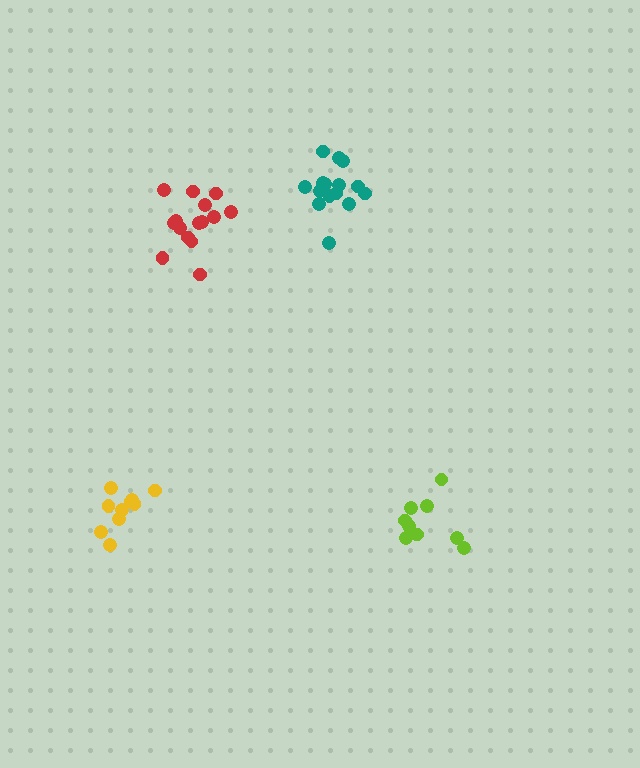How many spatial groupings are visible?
There are 4 spatial groupings.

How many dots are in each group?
Group 1: 9 dots, Group 2: 15 dots, Group 3: 10 dots, Group 4: 15 dots (49 total).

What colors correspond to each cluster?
The clusters are colored: lime, red, yellow, teal.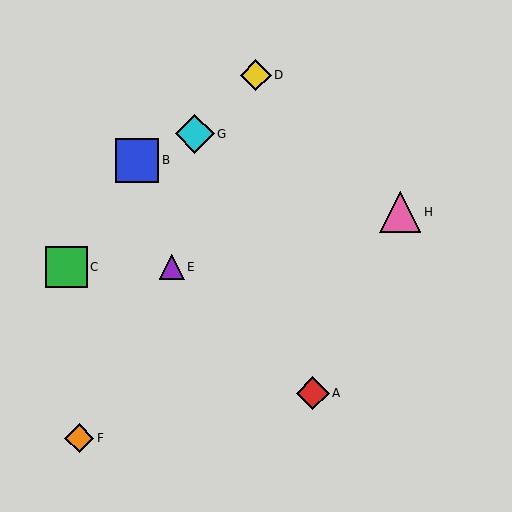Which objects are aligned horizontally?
Objects C, E are aligned horizontally.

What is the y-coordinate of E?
Object E is at y≈267.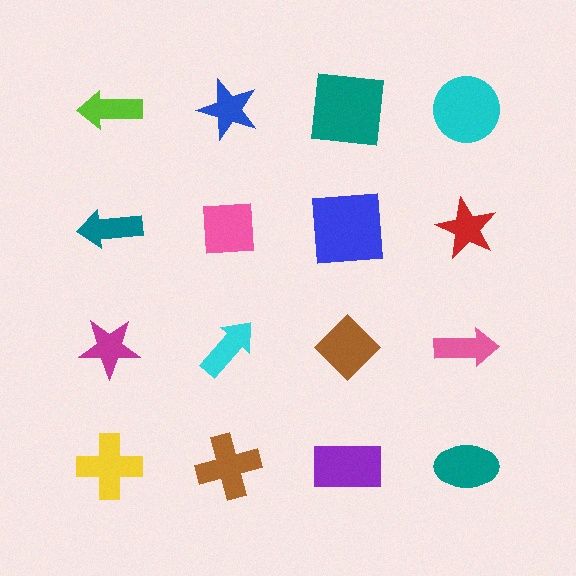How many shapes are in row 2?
4 shapes.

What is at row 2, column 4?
A red star.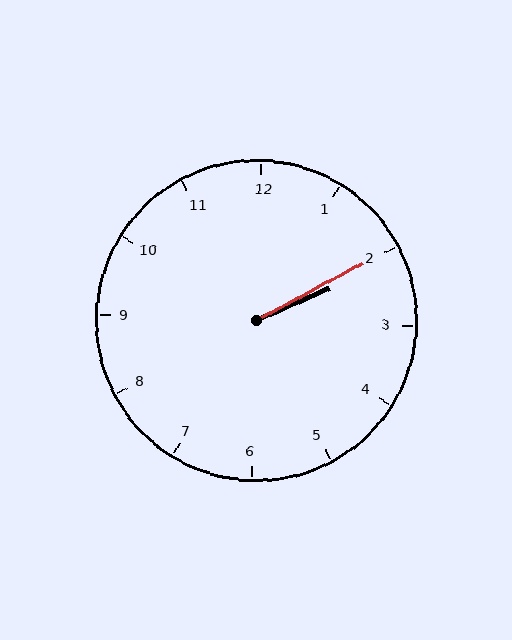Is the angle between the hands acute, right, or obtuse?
It is acute.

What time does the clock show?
2:10.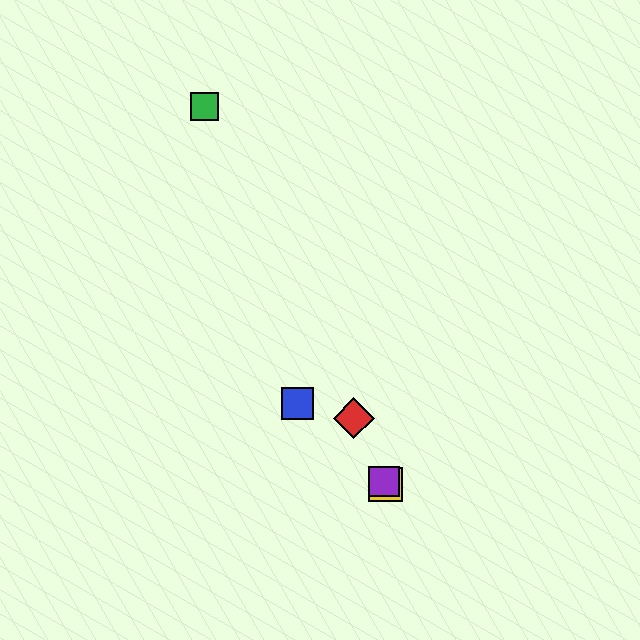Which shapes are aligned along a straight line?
The red diamond, the green square, the yellow square, the purple square are aligned along a straight line.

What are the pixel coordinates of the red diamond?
The red diamond is at (354, 418).